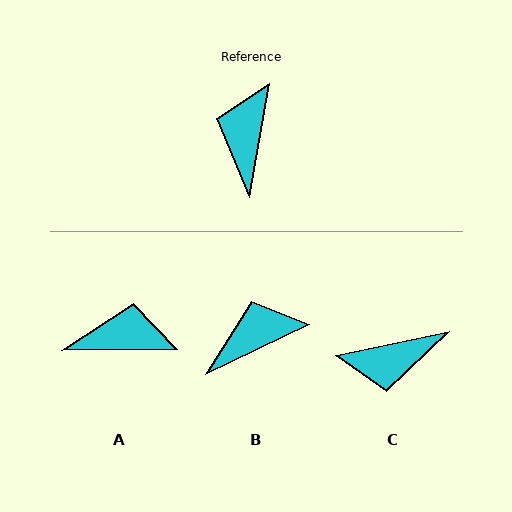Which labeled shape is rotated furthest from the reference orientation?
C, about 111 degrees away.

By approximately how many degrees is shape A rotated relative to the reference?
Approximately 79 degrees clockwise.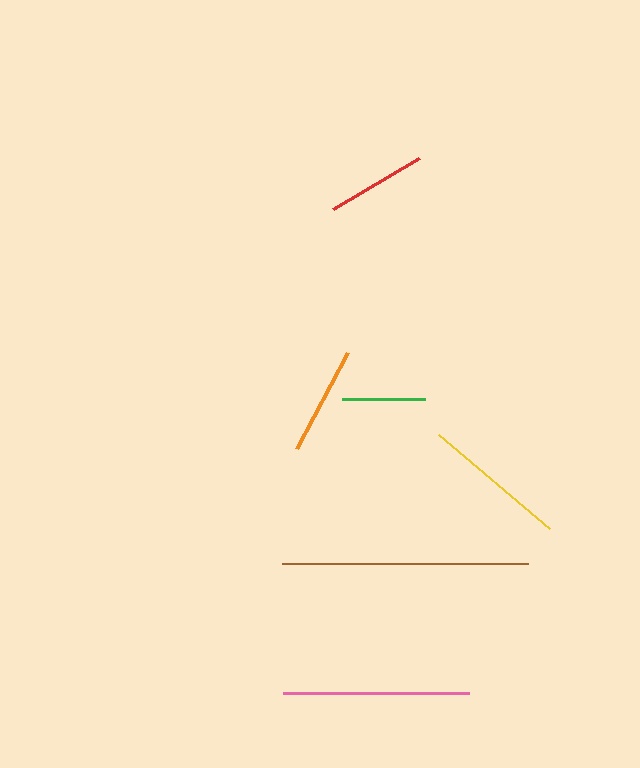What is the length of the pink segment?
The pink segment is approximately 186 pixels long.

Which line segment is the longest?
The brown line is the longest at approximately 246 pixels.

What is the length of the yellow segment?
The yellow segment is approximately 145 pixels long.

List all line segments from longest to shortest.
From longest to shortest: brown, pink, yellow, orange, red, green.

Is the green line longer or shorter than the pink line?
The pink line is longer than the green line.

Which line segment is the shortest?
The green line is the shortest at approximately 83 pixels.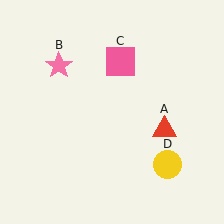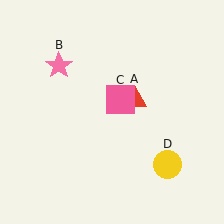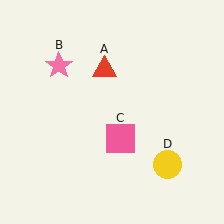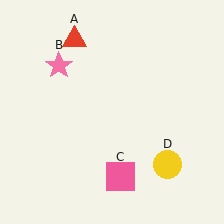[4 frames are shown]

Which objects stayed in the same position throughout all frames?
Pink star (object B) and yellow circle (object D) remained stationary.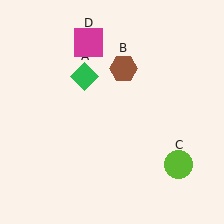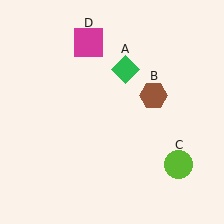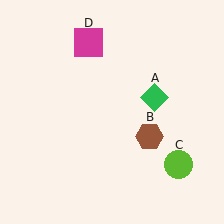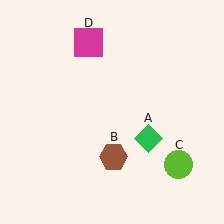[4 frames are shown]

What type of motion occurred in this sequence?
The green diamond (object A), brown hexagon (object B) rotated clockwise around the center of the scene.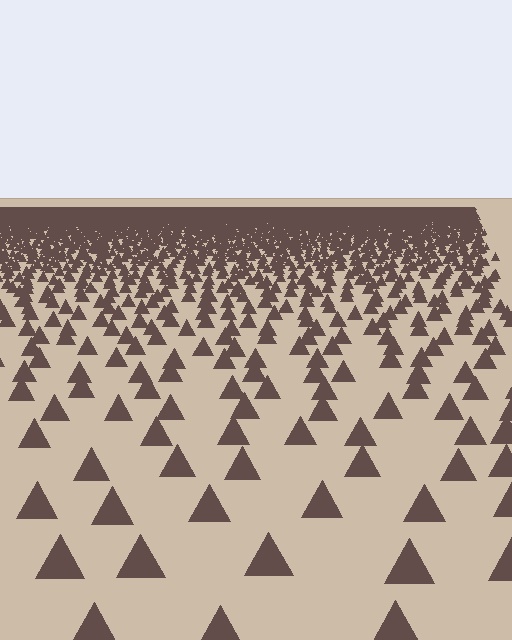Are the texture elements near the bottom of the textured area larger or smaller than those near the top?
Larger. Near the bottom, elements are closer to the viewer and appear at a bigger on-screen size.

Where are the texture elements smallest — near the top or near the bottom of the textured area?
Near the top.